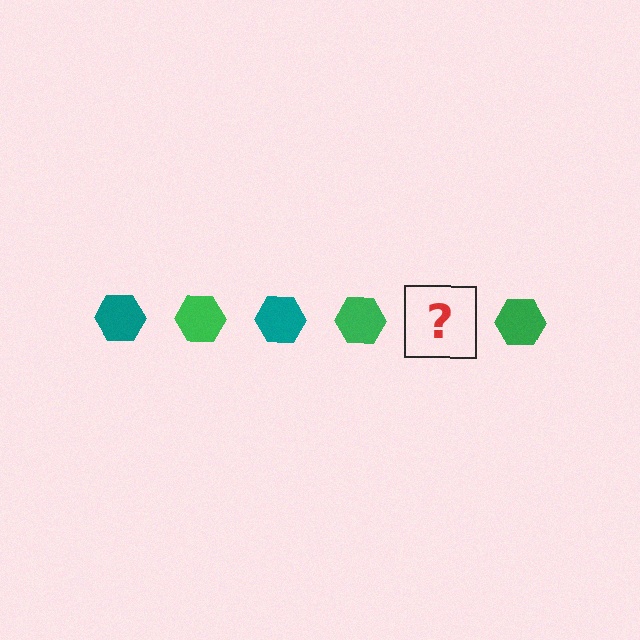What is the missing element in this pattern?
The missing element is a teal hexagon.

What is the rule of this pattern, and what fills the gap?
The rule is that the pattern cycles through teal, green hexagons. The gap should be filled with a teal hexagon.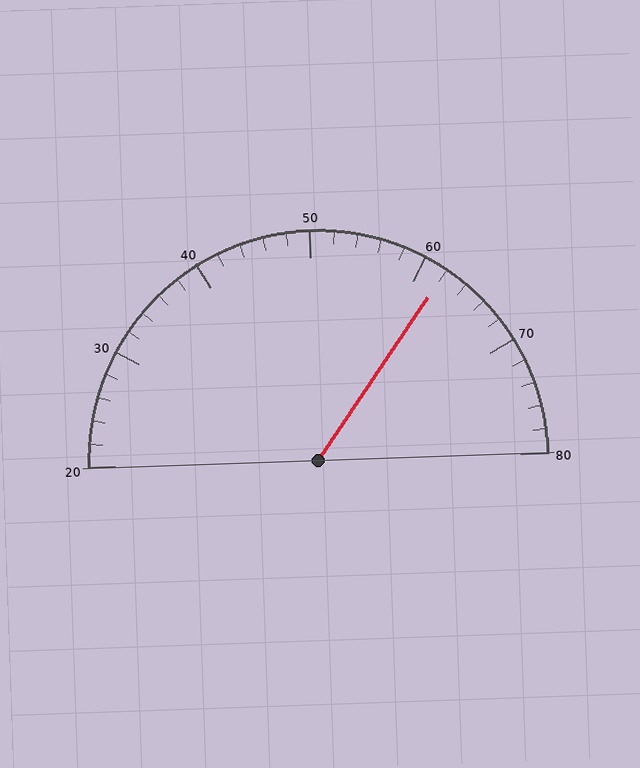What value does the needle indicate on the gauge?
The needle indicates approximately 62.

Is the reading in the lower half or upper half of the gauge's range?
The reading is in the upper half of the range (20 to 80).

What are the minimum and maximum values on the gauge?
The gauge ranges from 20 to 80.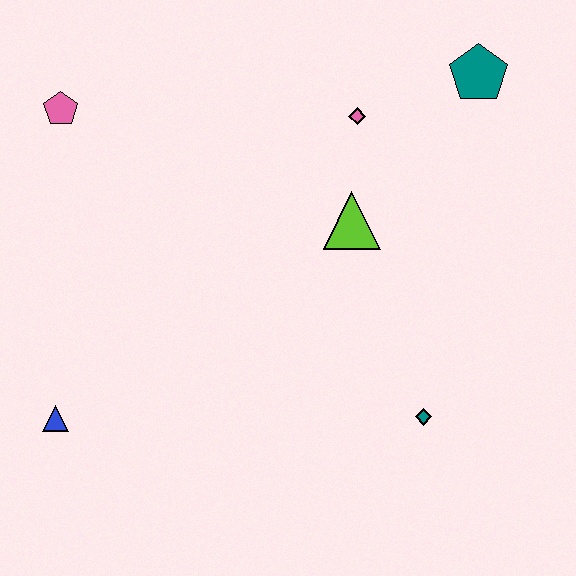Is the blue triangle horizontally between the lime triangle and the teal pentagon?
No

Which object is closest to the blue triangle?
The pink pentagon is closest to the blue triangle.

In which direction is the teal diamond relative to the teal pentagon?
The teal diamond is below the teal pentagon.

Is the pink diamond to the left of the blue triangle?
No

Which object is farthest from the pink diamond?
The blue triangle is farthest from the pink diamond.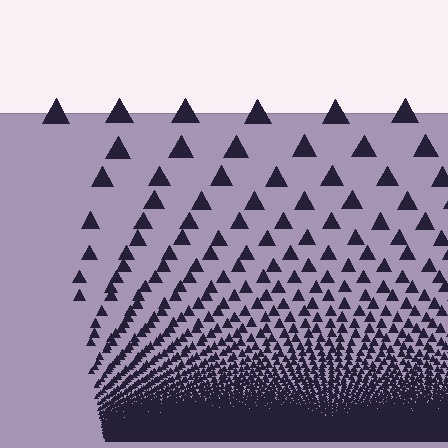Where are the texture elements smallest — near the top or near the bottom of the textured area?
Near the bottom.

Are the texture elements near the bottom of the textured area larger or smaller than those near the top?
Smaller. The gradient is inverted — elements near the bottom are smaller and denser.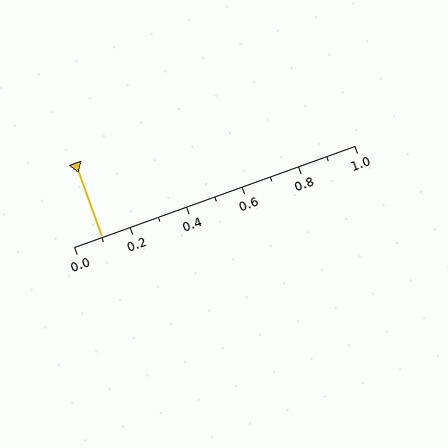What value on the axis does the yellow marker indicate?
The marker indicates approximately 0.1.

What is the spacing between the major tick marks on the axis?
The major ticks are spaced 0.2 apart.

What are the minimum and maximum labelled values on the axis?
The axis runs from 0.0 to 1.0.